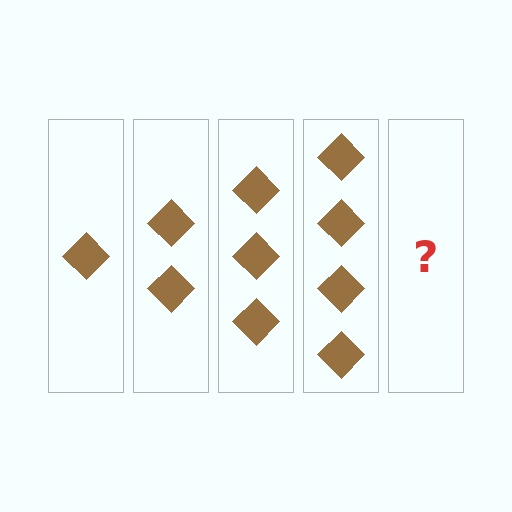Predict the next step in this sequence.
The next step is 5 diamonds.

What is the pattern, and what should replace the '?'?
The pattern is that each step adds one more diamond. The '?' should be 5 diamonds.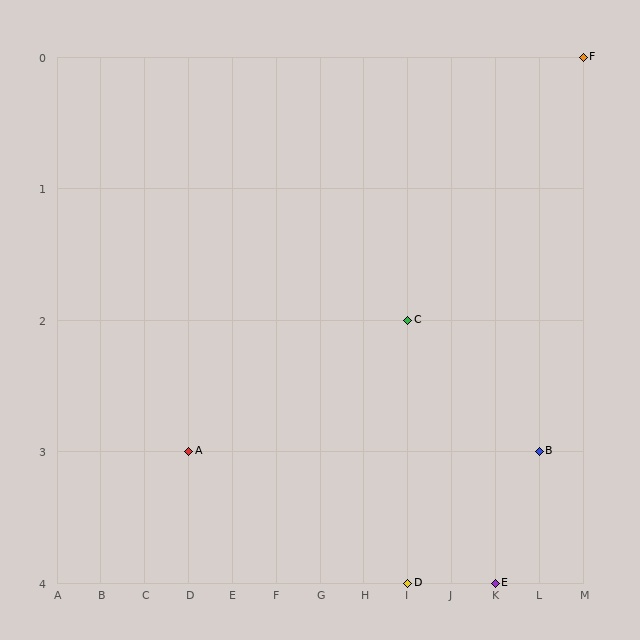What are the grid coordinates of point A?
Point A is at grid coordinates (D, 3).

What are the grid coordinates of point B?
Point B is at grid coordinates (L, 3).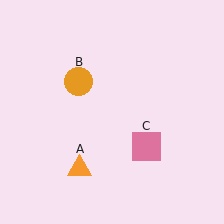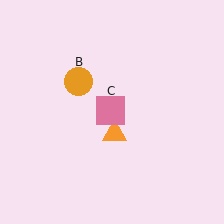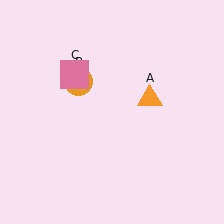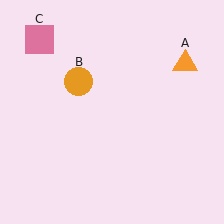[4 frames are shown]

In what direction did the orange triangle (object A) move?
The orange triangle (object A) moved up and to the right.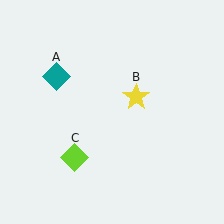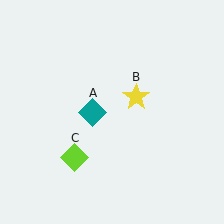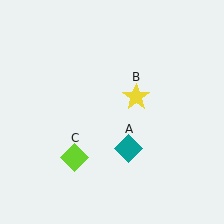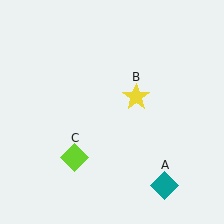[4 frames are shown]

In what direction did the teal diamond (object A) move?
The teal diamond (object A) moved down and to the right.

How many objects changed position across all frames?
1 object changed position: teal diamond (object A).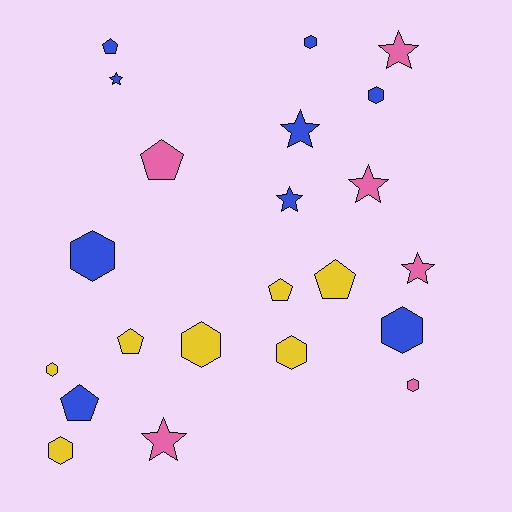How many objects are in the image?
There are 22 objects.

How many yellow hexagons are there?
There are 4 yellow hexagons.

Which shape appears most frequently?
Hexagon, with 9 objects.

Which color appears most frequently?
Blue, with 9 objects.